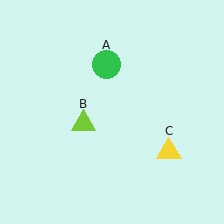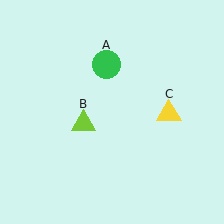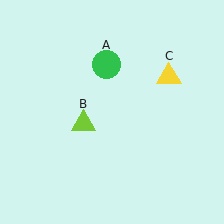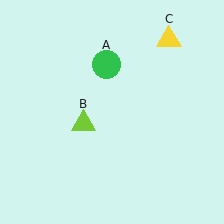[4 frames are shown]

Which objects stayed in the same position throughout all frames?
Green circle (object A) and lime triangle (object B) remained stationary.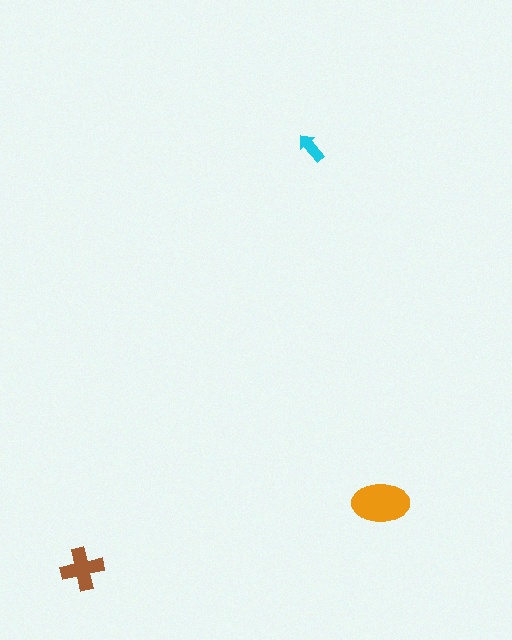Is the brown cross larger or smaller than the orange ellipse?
Smaller.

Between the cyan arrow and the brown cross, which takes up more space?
The brown cross.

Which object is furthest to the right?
The orange ellipse is rightmost.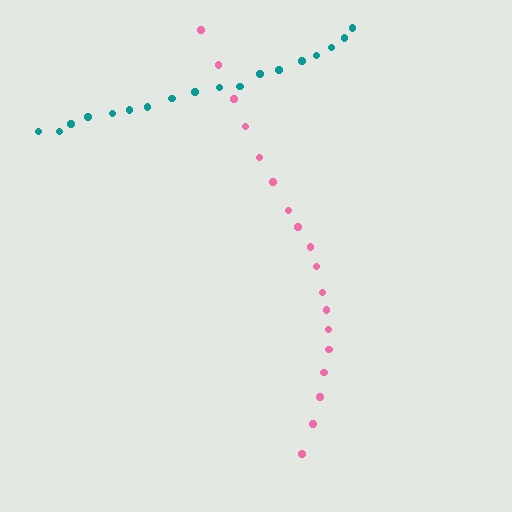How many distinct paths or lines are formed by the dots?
There are 2 distinct paths.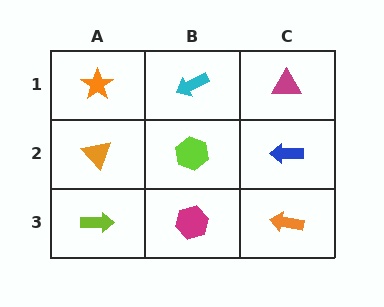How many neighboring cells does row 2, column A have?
3.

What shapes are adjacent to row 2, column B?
A cyan arrow (row 1, column B), a magenta hexagon (row 3, column B), an orange triangle (row 2, column A), a blue arrow (row 2, column C).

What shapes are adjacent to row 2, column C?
A magenta triangle (row 1, column C), an orange arrow (row 3, column C), a lime hexagon (row 2, column B).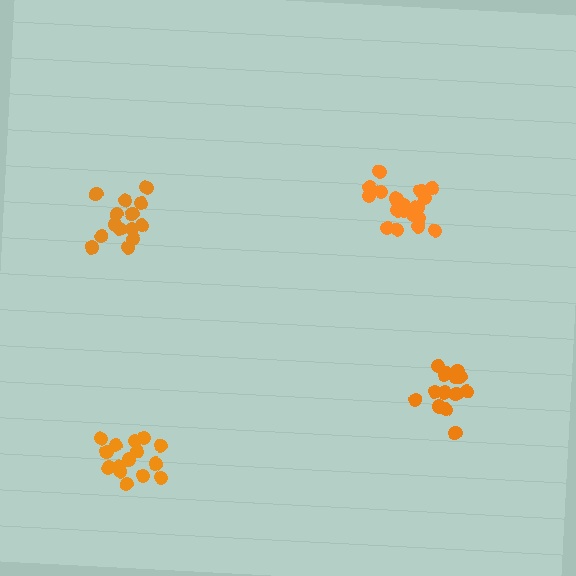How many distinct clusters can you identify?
There are 4 distinct clusters.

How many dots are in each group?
Group 1: 19 dots, Group 2: 14 dots, Group 3: 14 dots, Group 4: 15 dots (62 total).